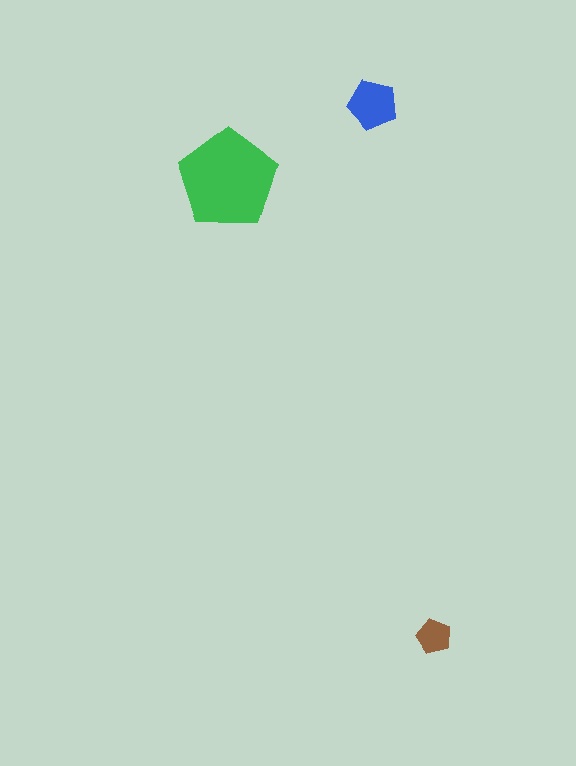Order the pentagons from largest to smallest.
the green one, the blue one, the brown one.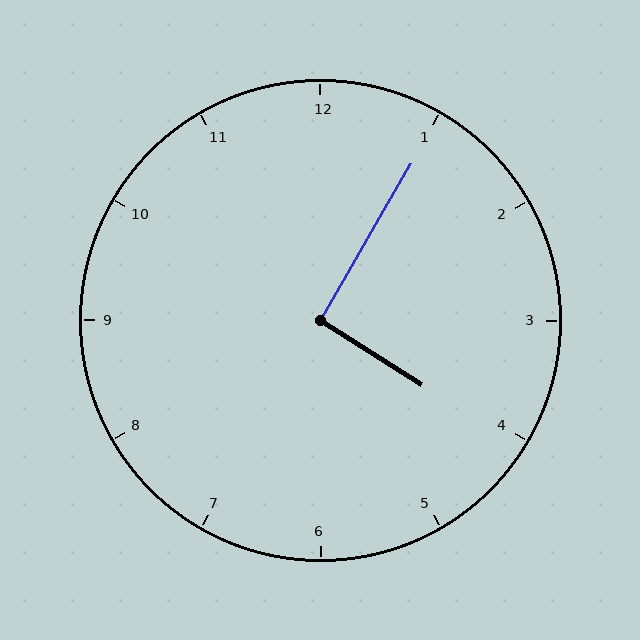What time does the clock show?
4:05.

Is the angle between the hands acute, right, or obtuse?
It is right.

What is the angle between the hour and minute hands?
Approximately 92 degrees.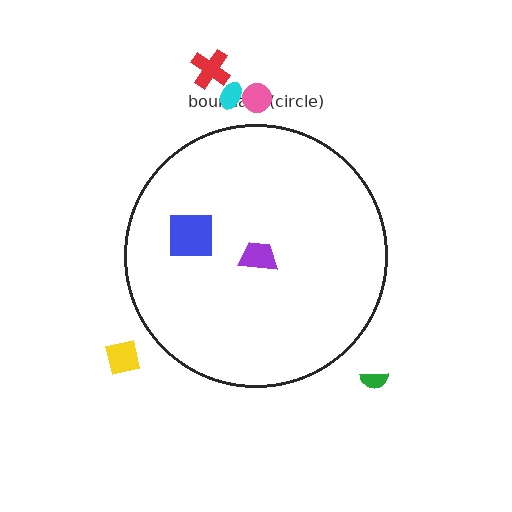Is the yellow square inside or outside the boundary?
Outside.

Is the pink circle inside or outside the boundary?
Outside.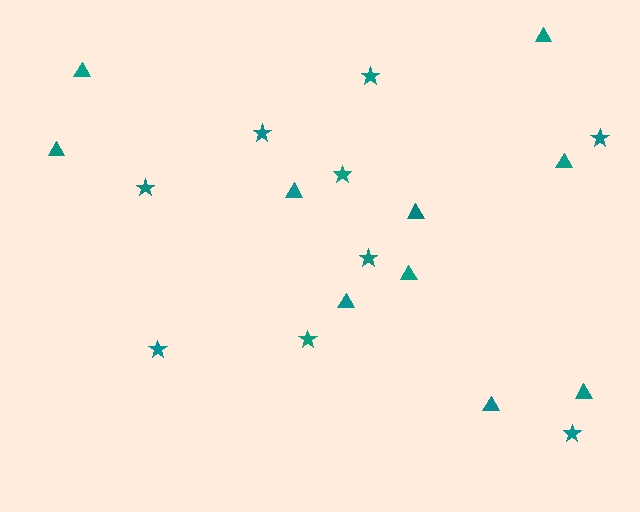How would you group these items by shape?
There are 2 groups: one group of stars (9) and one group of triangles (10).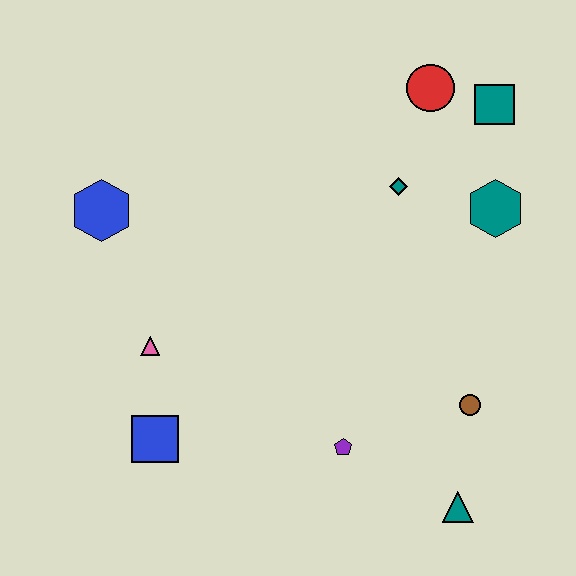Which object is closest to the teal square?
The red circle is closest to the teal square.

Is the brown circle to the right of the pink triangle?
Yes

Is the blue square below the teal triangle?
No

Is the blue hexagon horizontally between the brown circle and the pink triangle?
No